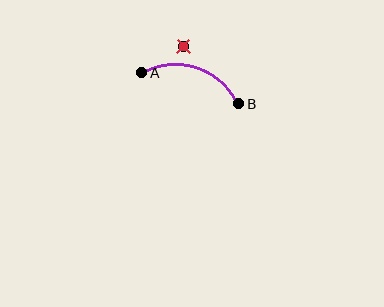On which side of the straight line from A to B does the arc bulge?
The arc bulges above the straight line connecting A and B.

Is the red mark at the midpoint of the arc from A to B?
No — the red mark does not lie on the arc at all. It sits slightly outside the curve.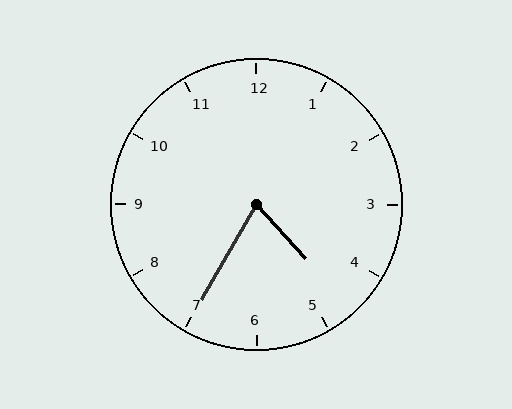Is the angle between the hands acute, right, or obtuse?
It is acute.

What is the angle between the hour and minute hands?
Approximately 72 degrees.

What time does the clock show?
4:35.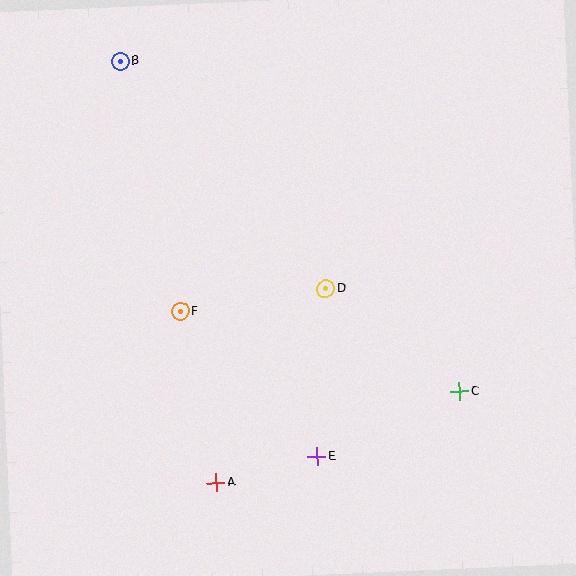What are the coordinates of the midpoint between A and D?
The midpoint between A and D is at (271, 386).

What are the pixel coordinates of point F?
Point F is at (180, 312).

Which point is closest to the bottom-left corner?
Point A is closest to the bottom-left corner.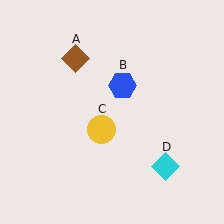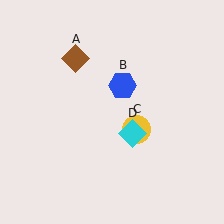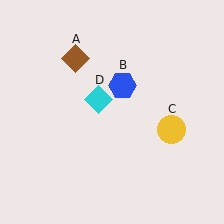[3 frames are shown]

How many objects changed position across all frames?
2 objects changed position: yellow circle (object C), cyan diamond (object D).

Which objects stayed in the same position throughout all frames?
Brown diamond (object A) and blue hexagon (object B) remained stationary.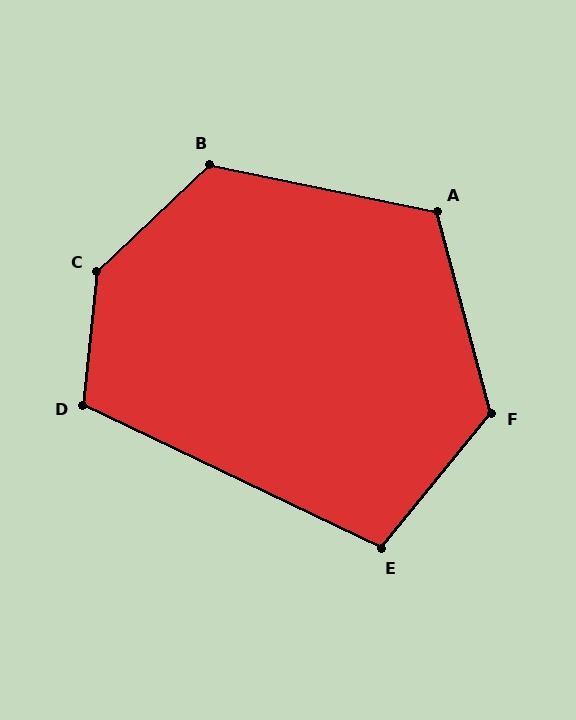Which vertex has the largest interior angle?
C, at approximately 140 degrees.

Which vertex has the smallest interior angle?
E, at approximately 104 degrees.